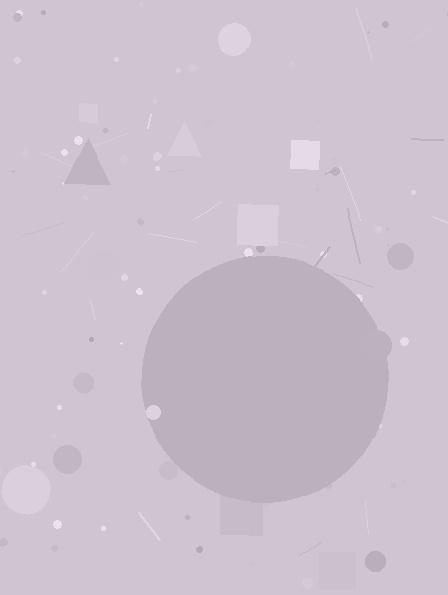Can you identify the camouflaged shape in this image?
The camouflaged shape is a circle.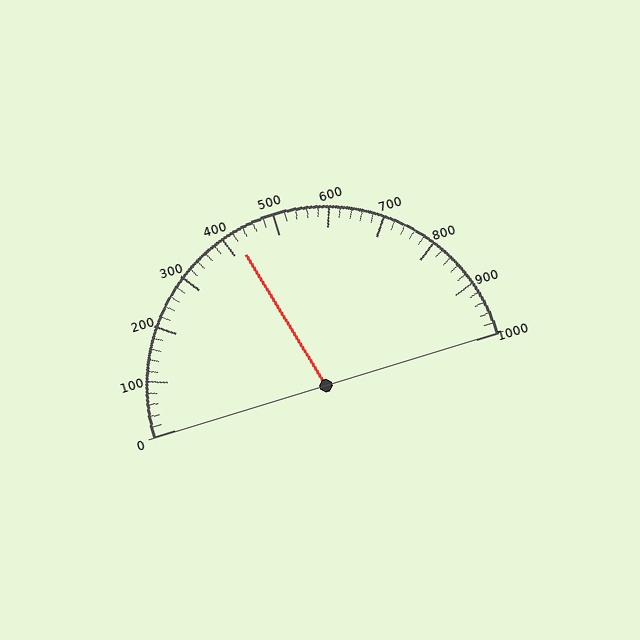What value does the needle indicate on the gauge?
The needle indicates approximately 420.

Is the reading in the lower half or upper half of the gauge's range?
The reading is in the lower half of the range (0 to 1000).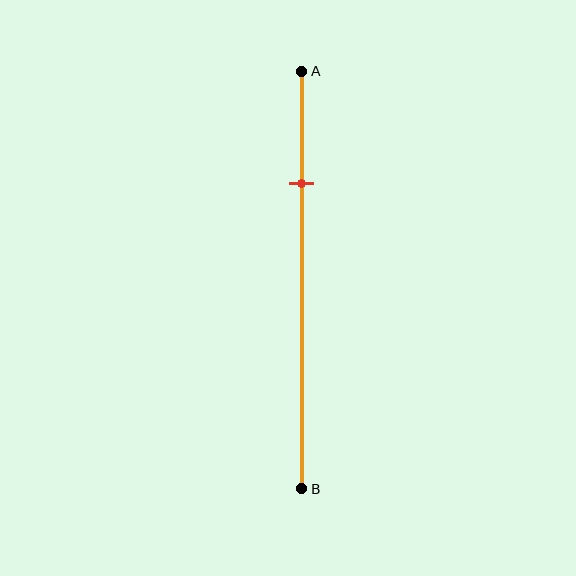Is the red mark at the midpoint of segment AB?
No, the mark is at about 25% from A, not at the 50% midpoint.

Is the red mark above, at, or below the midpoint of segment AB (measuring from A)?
The red mark is above the midpoint of segment AB.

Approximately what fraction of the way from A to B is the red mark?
The red mark is approximately 25% of the way from A to B.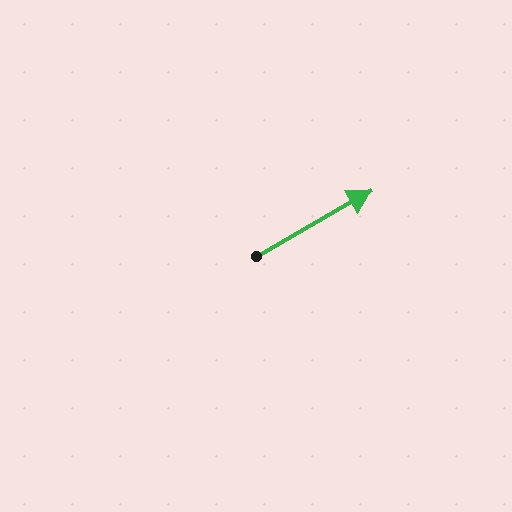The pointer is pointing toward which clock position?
Roughly 2 o'clock.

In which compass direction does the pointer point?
Northeast.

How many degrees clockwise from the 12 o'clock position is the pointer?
Approximately 60 degrees.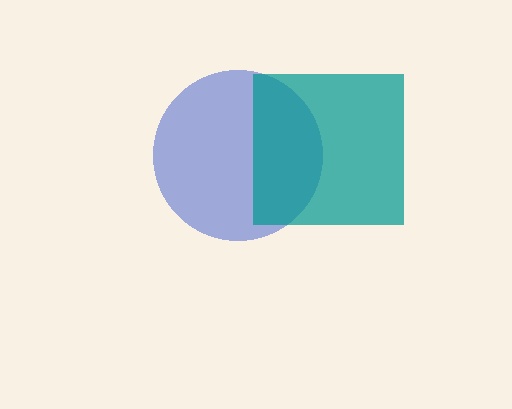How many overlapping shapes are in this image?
There are 2 overlapping shapes in the image.